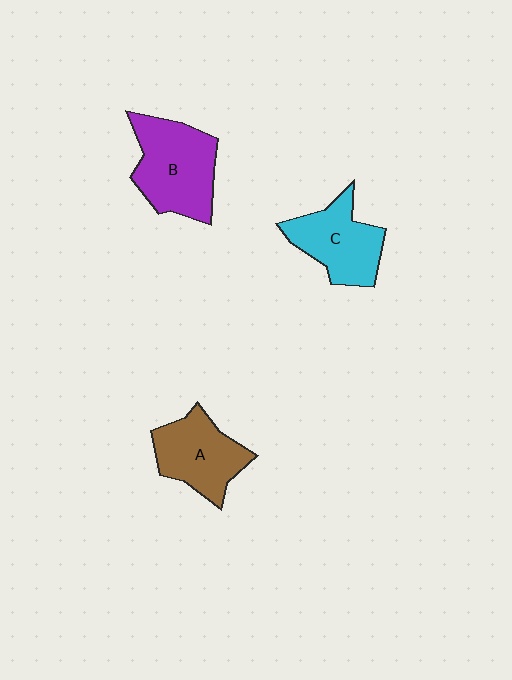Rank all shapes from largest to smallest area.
From largest to smallest: B (purple), C (cyan), A (brown).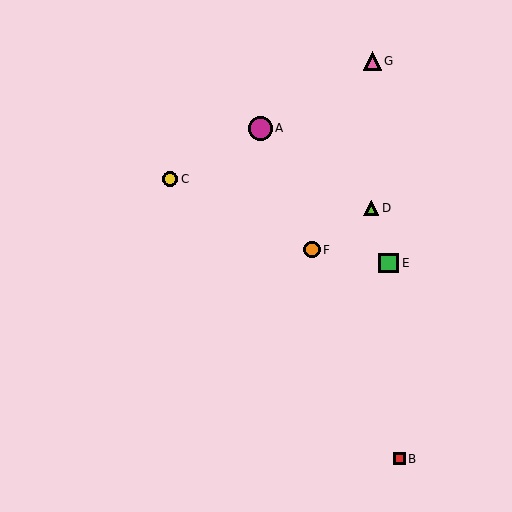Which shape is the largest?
The magenta circle (labeled A) is the largest.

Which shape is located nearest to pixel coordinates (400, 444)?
The red square (labeled B) at (399, 459) is nearest to that location.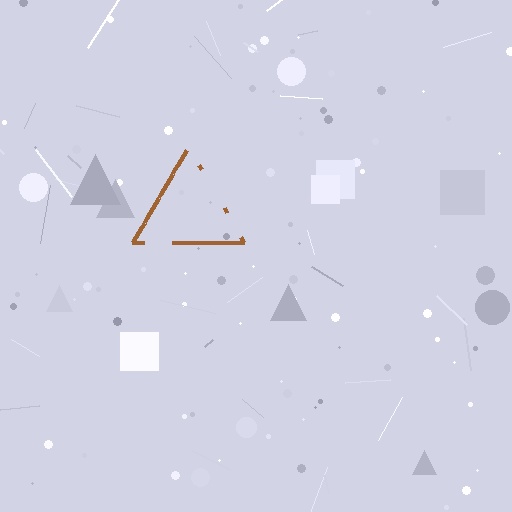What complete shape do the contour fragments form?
The contour fragments form a triangle.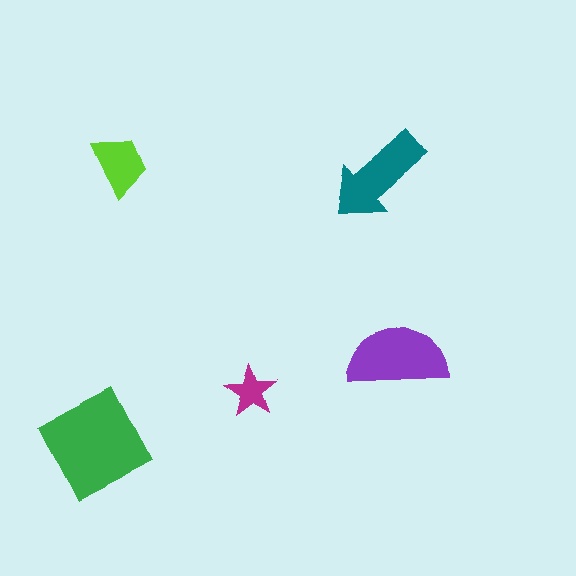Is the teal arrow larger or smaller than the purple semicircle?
Smaller.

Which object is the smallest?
The magenta star.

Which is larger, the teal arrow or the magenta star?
The teal arrow.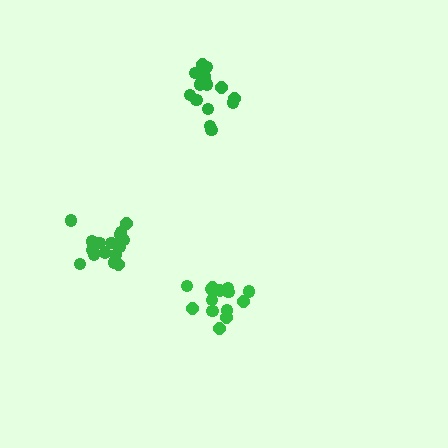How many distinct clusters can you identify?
There are 3 distinct clusters.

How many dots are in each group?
Group 1: 15 dots, Group 2: 15 dots, Group 3: 20 dots (50 total).